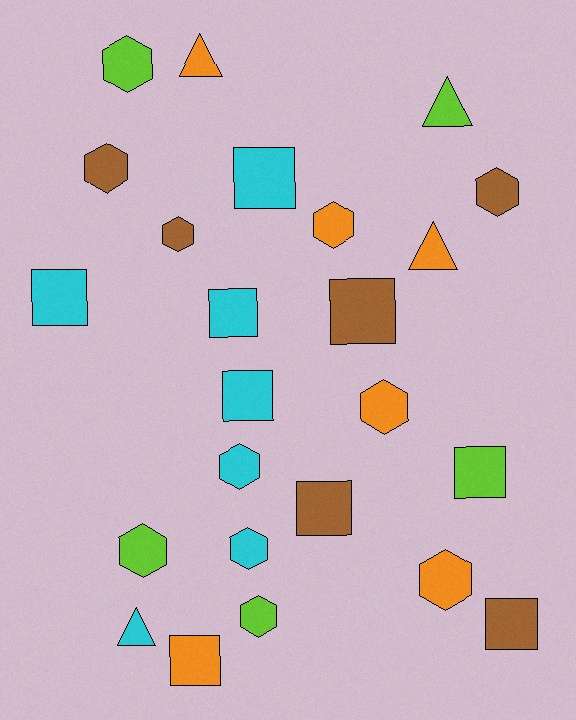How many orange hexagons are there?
There are 3 orange hexagons.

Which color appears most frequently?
Cyan, with 7 objects.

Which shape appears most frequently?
Hexagon, with 11 objects.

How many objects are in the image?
There are 24 objects.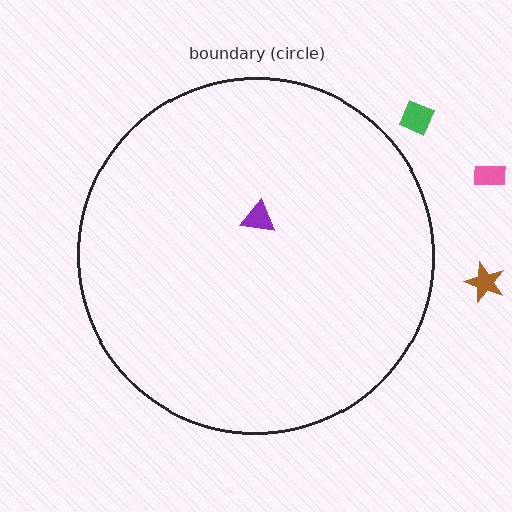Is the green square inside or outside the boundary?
Outside.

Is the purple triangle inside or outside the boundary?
Inside.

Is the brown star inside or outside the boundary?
Outside.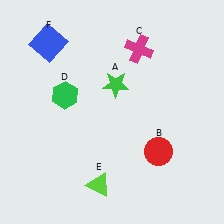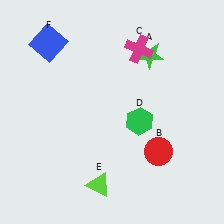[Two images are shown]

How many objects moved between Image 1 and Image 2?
2 objects moved between the two images.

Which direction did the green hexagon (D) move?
The green hexagon (D) moved right.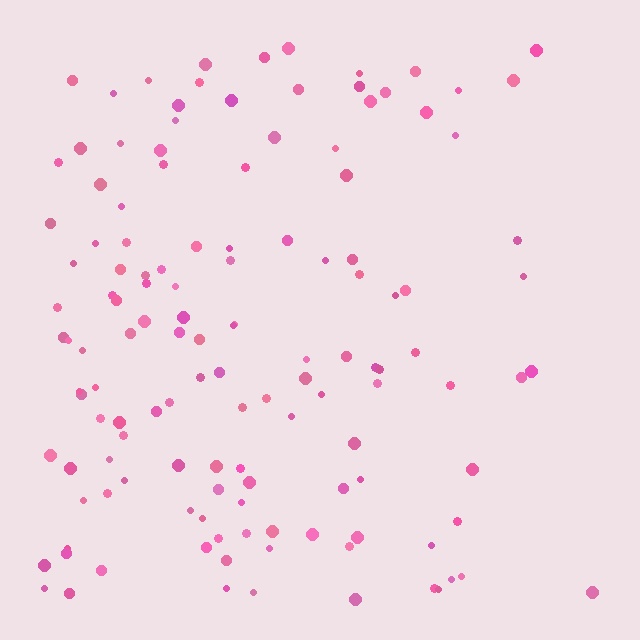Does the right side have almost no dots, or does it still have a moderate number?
Still a moderate number, just noticeably fewer than the left.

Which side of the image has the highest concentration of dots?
The left.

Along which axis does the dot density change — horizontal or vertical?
Horizontal.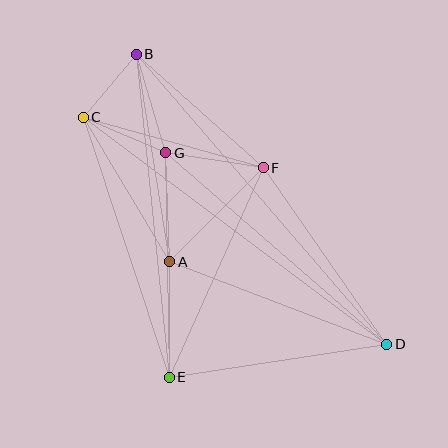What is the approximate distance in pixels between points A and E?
The distance between A and E is approximately 115 pixels.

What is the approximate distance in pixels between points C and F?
The distance between C and F is approximately 187 pixels.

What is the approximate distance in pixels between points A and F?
The distance between A and F is approximately 133 pixels.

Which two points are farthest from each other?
Points B and D are farthest from each other.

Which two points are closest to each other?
Points B and C are closest to each other.